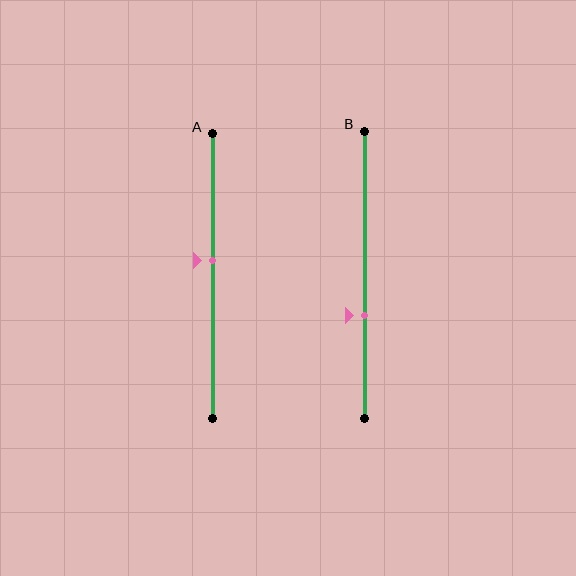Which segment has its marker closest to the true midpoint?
Segment A has its marker closest to the true midpoint.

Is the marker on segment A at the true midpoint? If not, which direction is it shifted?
No, the marker on segment A is shifted upward by about 5% of the segment length.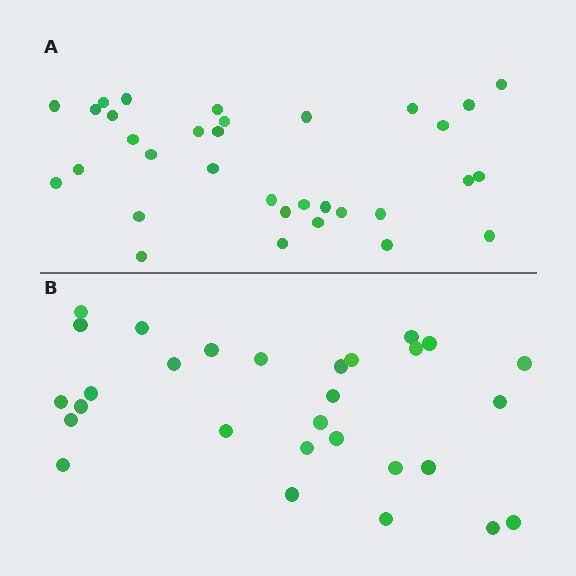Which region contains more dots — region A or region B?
Region A (the top region) has more dots.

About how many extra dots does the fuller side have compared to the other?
Region A has about 4 more dots than region B.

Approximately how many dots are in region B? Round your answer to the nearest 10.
About 30 dots. (The exact count is 29, which rounds to 30.)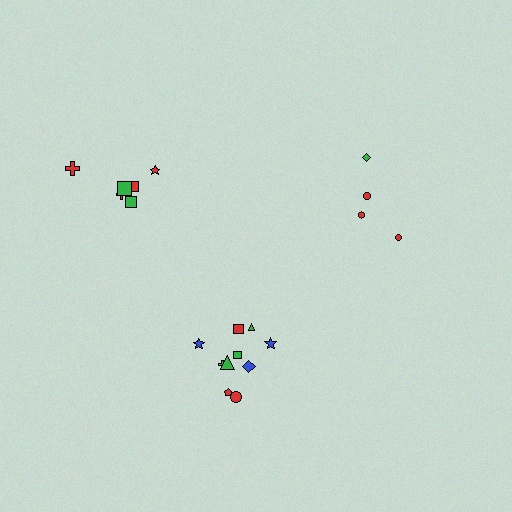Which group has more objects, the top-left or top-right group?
The top-left group.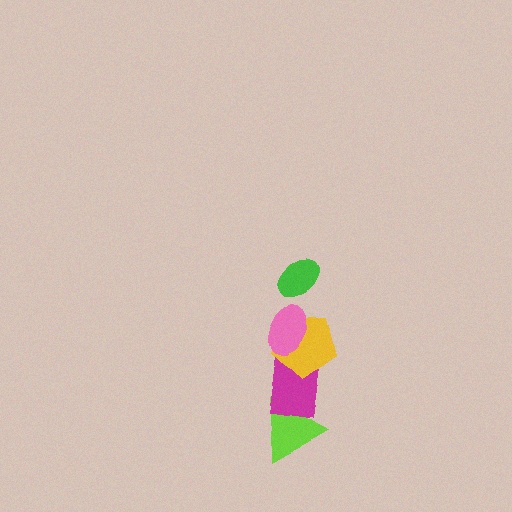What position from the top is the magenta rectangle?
The magenta rectangle is 4th from the top.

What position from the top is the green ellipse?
The green ellipse is 1st from the top.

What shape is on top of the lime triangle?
The magenta rectangle is on top of the lime triangle.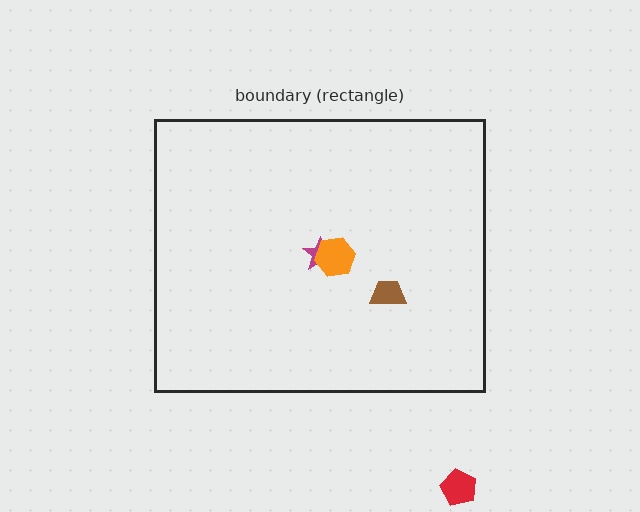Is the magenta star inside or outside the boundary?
Inside.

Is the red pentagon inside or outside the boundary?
Outside.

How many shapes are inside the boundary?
3 inside, 1 outside.